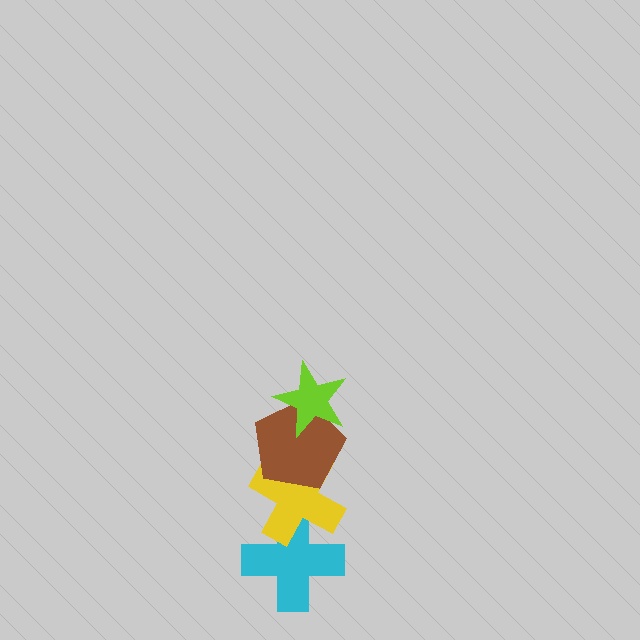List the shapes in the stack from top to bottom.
From top to bottom: the lime star, the brown pentagon, the yellow cross, the cyan cross.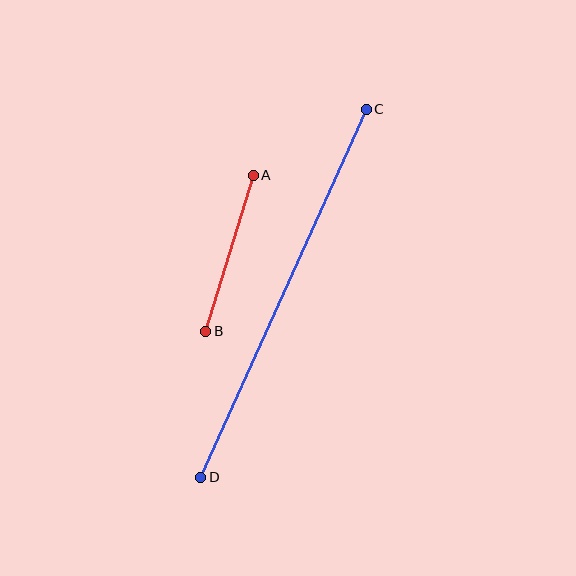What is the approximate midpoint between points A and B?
The midpoint is at approximately (229, 253) pixels.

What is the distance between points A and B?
The distance is approximately 163 pixels.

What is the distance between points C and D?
The distance is approximately 403 pixels.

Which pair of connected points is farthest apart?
Points C and D are farthest apart.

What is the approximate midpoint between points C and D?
The midpoint is at approximately (283, 293) pixels.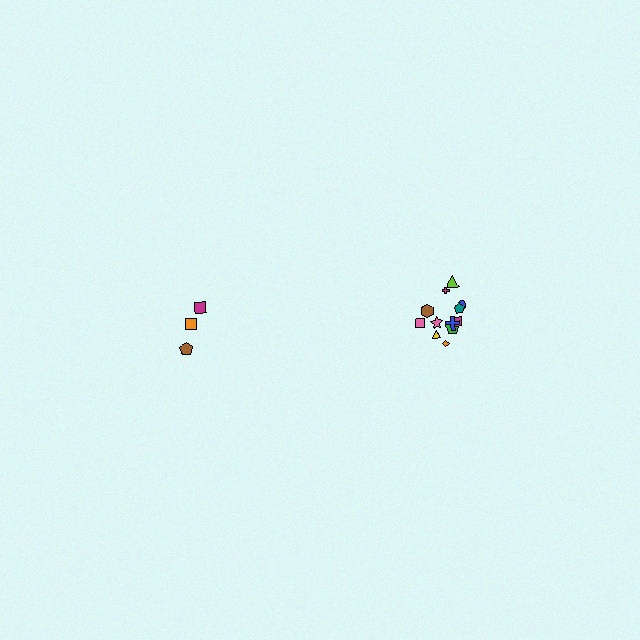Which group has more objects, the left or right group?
The right group.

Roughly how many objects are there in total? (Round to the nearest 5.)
Roughly 15 objects in total.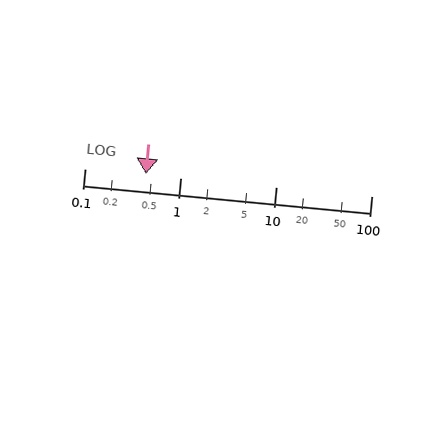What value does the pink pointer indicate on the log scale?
The pointer indicates approximately 0.44.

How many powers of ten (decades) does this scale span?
The scale spans 3 decades, from 0.1 to 100.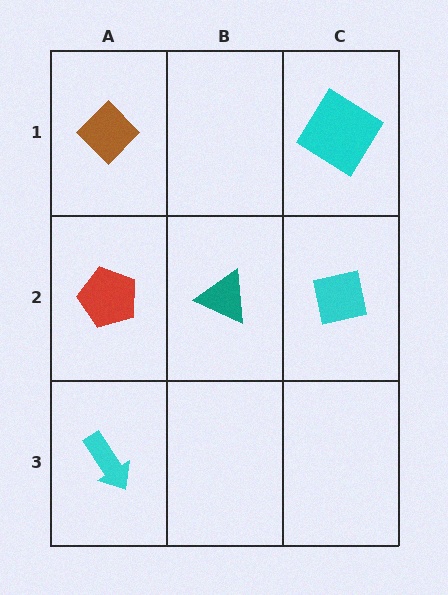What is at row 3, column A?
A cyan arrow.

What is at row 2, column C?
A cyan square.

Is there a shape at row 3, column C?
No, that cell is empty.